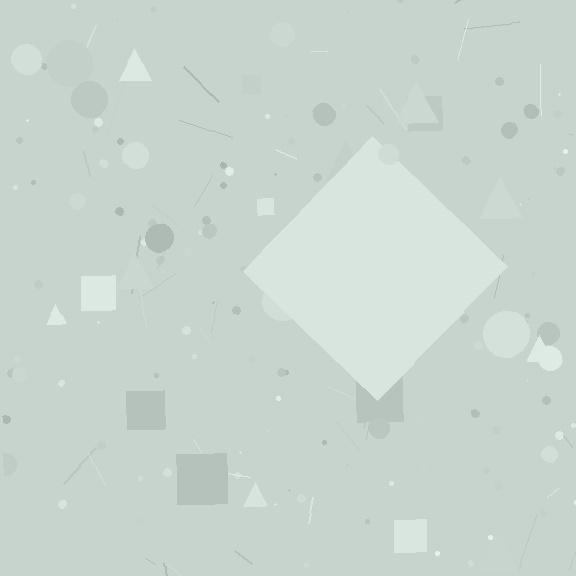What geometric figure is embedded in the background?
A diamond is embedded in the background.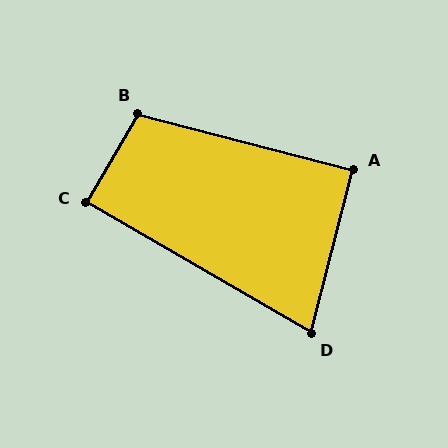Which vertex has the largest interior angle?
B, at approximately 106 degrees.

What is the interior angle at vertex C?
Approximately 90 degrees (approximately right).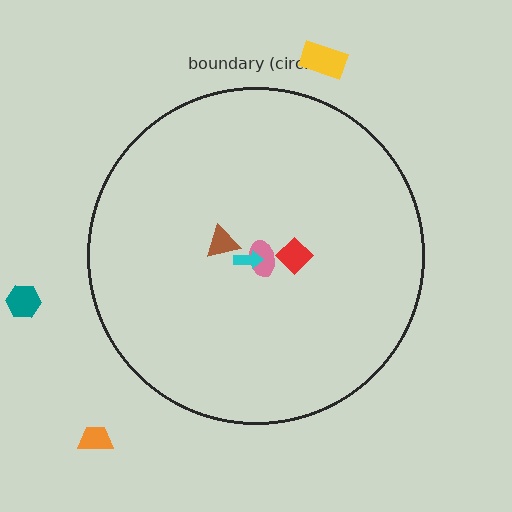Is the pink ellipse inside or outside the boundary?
Inside.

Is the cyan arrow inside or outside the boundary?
Inside.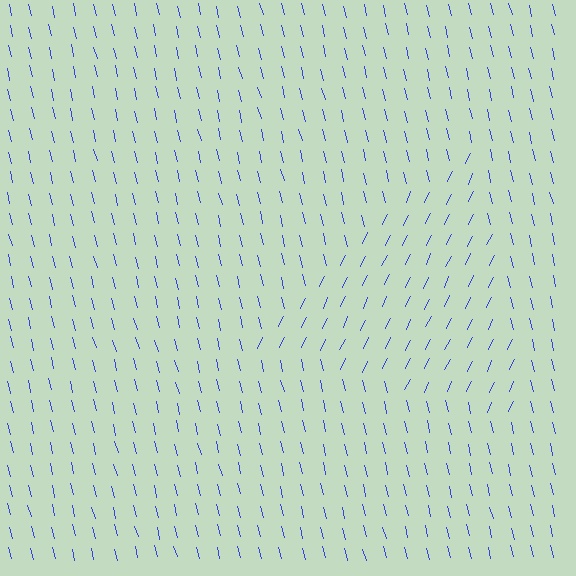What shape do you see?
I see a triangle.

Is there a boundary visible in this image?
Yes, there is a texture boundary formed by a change in line orientation.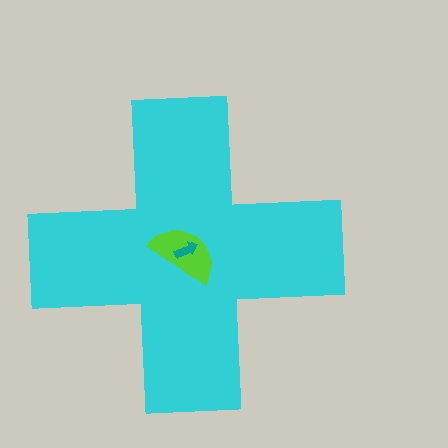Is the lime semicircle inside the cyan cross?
Yes.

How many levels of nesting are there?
3.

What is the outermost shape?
The cyan cross.